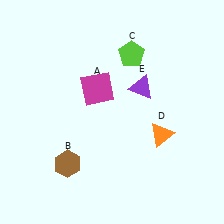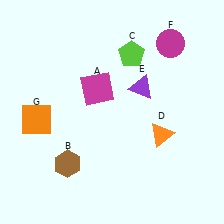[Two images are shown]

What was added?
A magenta circle (F), an orange square (G) were added in Image 2.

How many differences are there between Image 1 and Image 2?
There are 2 differences between the two images.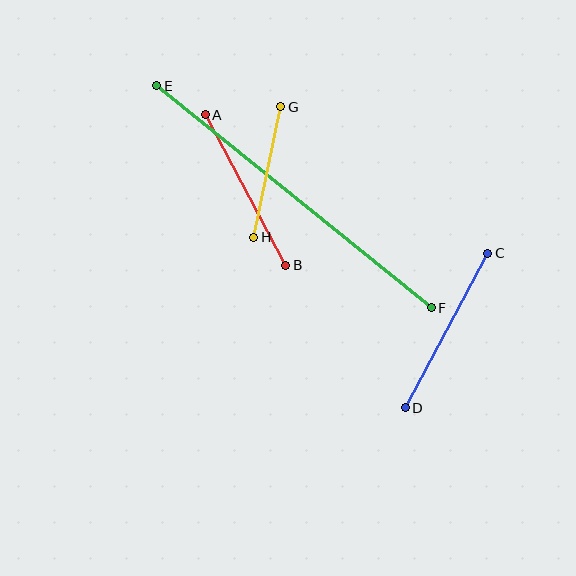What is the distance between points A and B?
The distance is approximately 171 pixels.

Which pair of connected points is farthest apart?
Points E and F are farthest apart.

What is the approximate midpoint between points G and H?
The midpoint is at approximately (267, 172) pixels.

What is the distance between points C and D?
The distance is approximately 175 pixels.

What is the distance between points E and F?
The distance is approximately 353 pixels.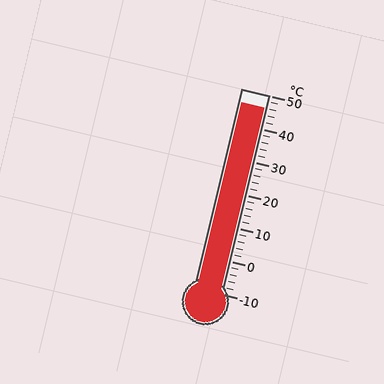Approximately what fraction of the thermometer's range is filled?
The thermometer is filled to approximately 95% of its range.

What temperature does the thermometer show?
The thermometer shows approximately 46°C.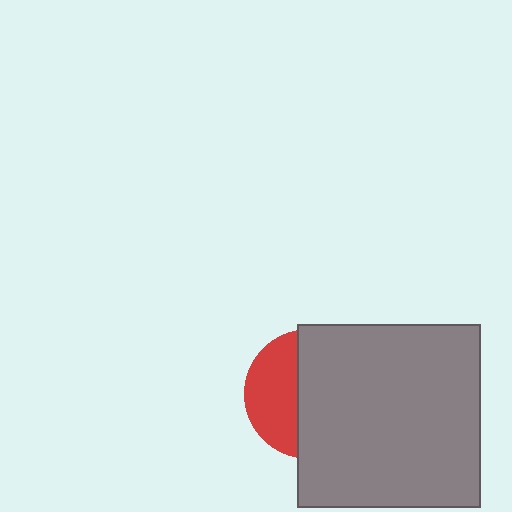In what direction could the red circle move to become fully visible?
The red circle could move left. That would shift it out from behind the gray square entirely.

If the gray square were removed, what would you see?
You would see the complete red circle.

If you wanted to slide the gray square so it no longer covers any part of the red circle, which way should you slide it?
Slide it right — that is the most direct way to separate the two shapes.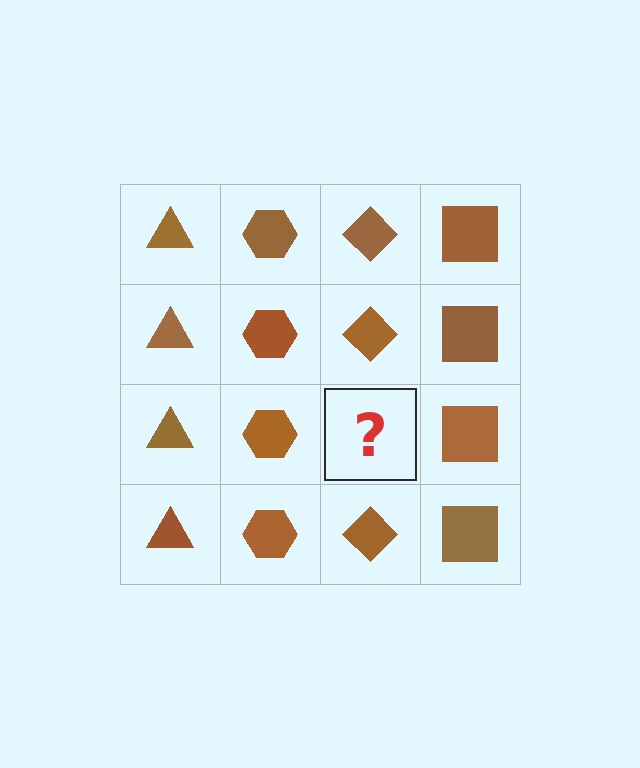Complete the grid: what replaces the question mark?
The question mark should be replaced with a brown diamond.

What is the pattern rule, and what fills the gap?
The rule is that each column has a consistent shape. The gap should be filled with a brown diamond.